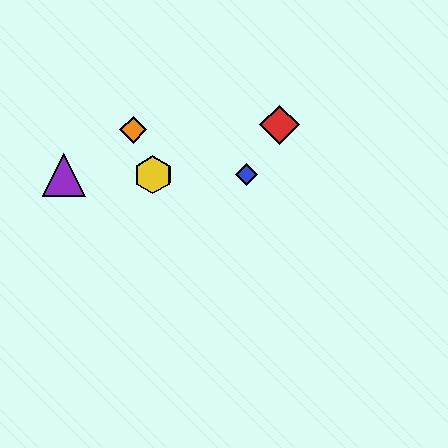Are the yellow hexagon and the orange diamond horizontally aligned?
No, the yellow hexagon is at y≈175 and the orange diamond is at y≈130.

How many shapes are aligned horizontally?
4 shapes (the blue diamond, the green hexagon, the yellow hexagon, the purple triangle) are aligned horizontally.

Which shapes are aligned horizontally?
The blue diamond, the green hexagon, the yellow hexagon, the purple triangle are aligned horizontally.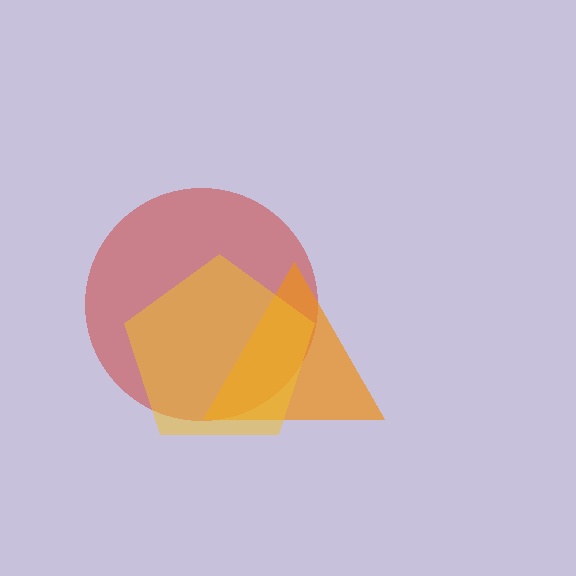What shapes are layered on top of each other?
The layered shapes are: a red circle, an orange triangle, a yellow pentagon.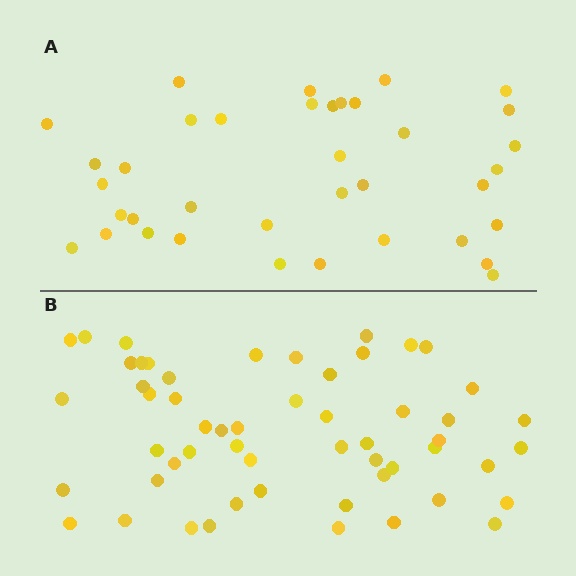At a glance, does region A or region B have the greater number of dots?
Region B (the bottom region) has more dots.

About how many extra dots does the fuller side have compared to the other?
Region B has approximately 20 more dots than region A.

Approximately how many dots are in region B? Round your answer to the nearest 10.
About 60 dots. (The exact count is 55, which rounds to 60.)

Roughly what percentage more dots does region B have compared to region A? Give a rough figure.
About 50% more.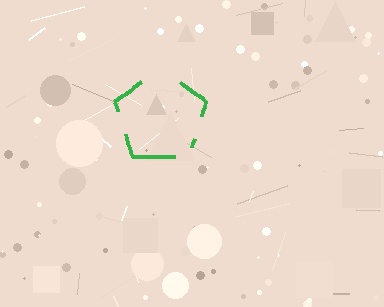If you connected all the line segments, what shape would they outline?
They would outline a pentagon.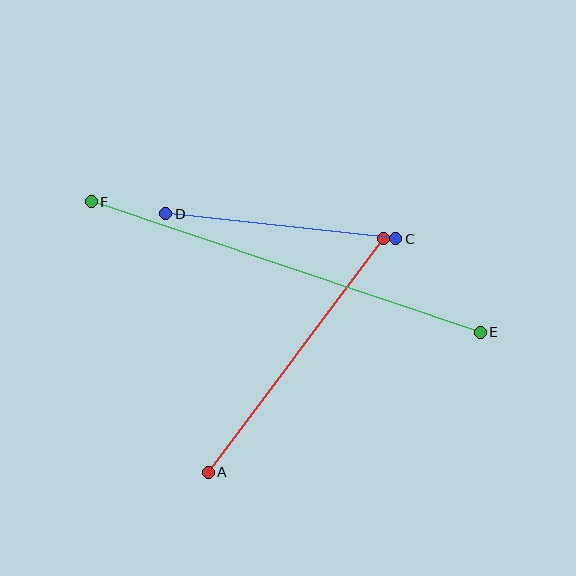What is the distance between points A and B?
The distance is approximately 292 pixels.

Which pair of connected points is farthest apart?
Points E and F are farthest apart.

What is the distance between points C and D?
The distance is approximately 232 pixels.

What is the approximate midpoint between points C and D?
The midpoint is at approximately (281, 226) pixels.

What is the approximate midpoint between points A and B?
The midpoint is at approximately (296, 355) pixels.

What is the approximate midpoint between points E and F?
The midpoint is at approximately (286, 267) pixels.